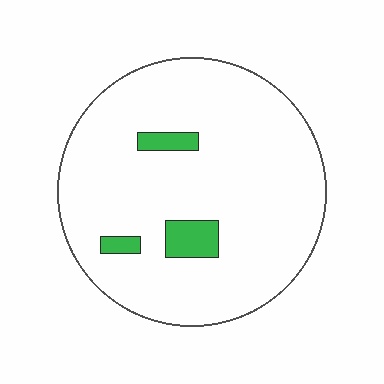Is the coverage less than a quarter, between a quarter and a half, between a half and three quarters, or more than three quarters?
Less than a quarter.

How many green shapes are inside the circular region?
3.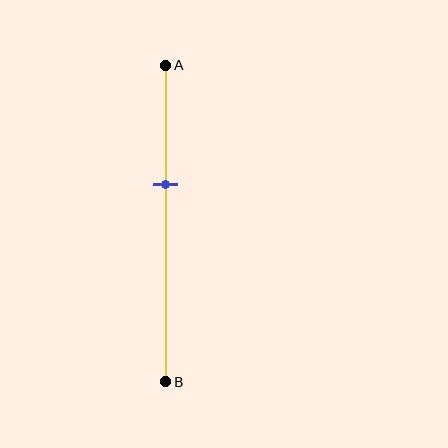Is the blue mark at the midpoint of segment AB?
No, the mark is at about 40% from A, not at the 50% midpoint.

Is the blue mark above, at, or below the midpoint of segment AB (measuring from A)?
The blue mark is above the midpoint of segment AB.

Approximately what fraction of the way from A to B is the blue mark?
The blue mark is approximately 40% of the way from A to B.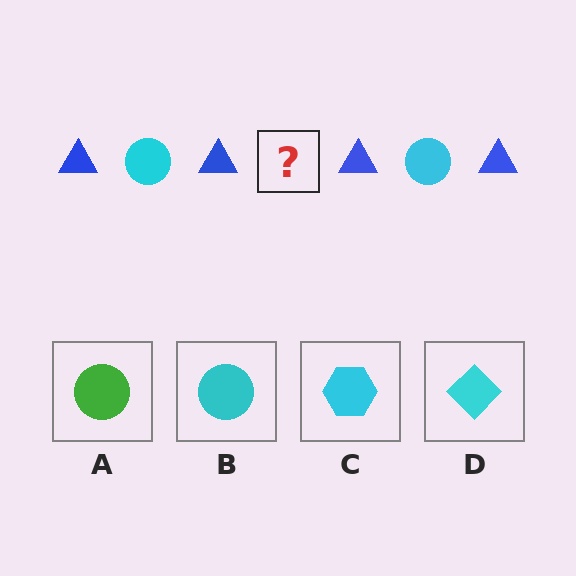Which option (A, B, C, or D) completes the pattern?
B.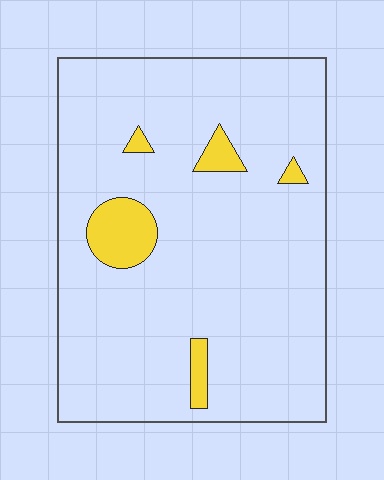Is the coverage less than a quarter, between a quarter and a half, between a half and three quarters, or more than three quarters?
Less than a quarter.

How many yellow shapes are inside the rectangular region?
5.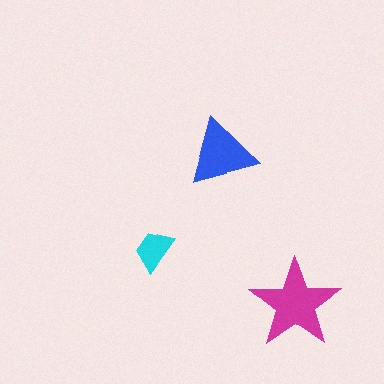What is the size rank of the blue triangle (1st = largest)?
2nd.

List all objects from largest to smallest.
The magenta star, the blue triangle, the cyan trapezoid.